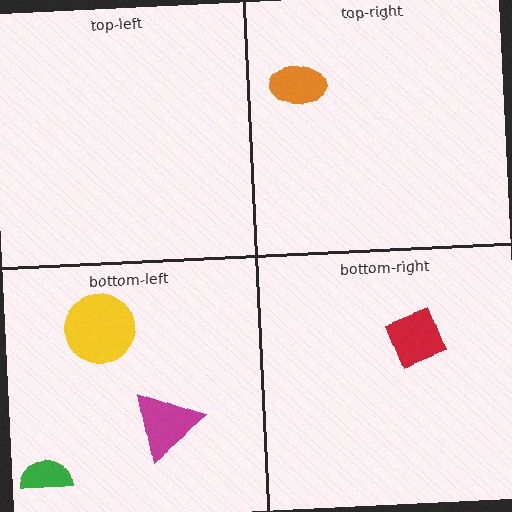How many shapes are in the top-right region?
1.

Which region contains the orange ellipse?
The top-right region.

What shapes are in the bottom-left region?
The green semicircle, the magenta triangle, the yellow circle.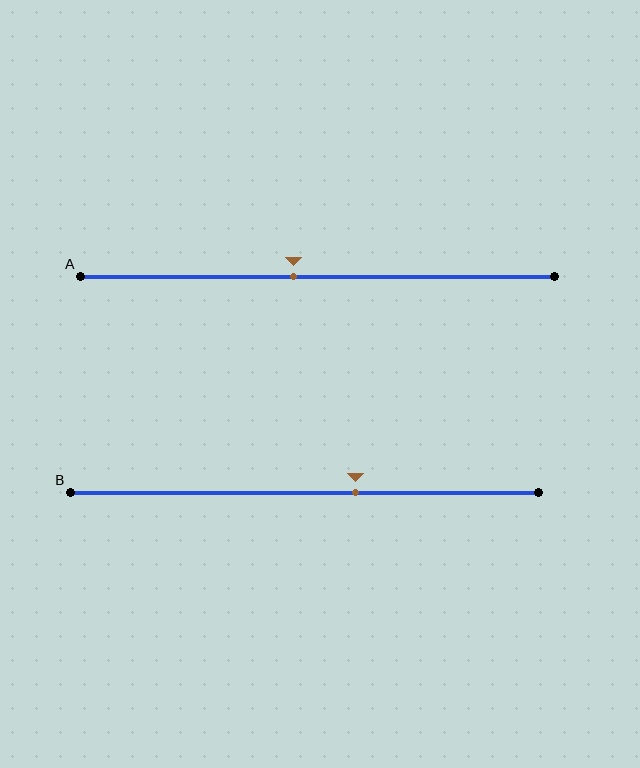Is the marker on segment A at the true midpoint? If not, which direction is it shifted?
No, the marker on segment A is shifted to the left by about 5% of the segment length.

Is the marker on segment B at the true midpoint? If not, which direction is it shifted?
No, the marker on segment B is shifted to the right by about 11% of the segment length.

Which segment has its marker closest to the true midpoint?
Segment A has its marker closest to the true midpoint.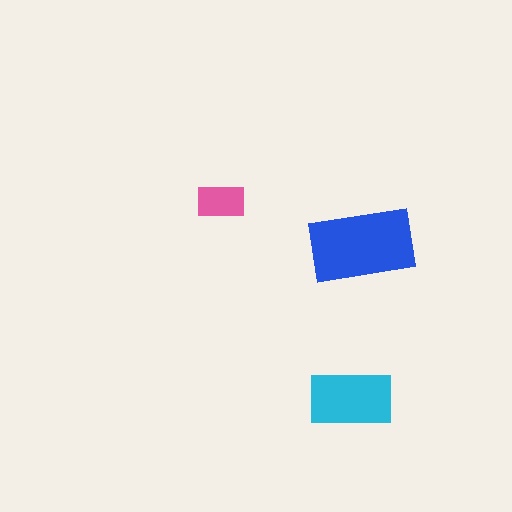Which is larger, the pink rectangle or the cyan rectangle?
The cyan one.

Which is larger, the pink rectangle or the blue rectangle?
The blue one.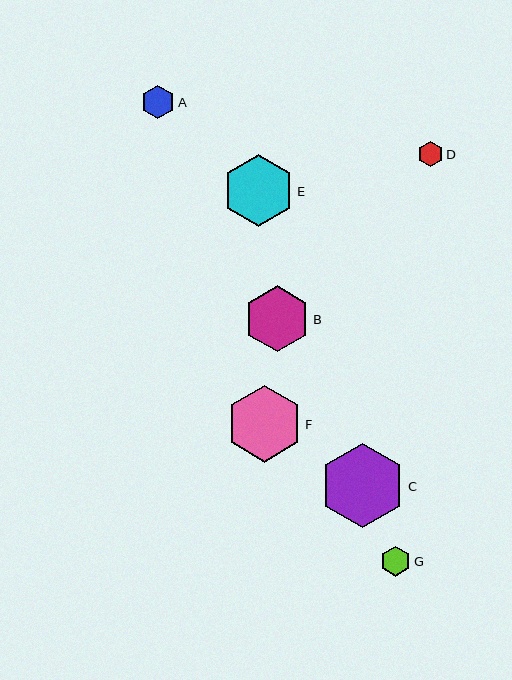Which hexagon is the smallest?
Hexagon D is the smallest with a size of approximately 25 pixels.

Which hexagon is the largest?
Hexagon C is the largest with a size of approximately 85 pixels.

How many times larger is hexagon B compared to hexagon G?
Hexagon B is approximately 2.2 times the size of hexagon G.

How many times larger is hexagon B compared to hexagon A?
Hexagon B is approximately 2.0 times the size of hexagon A.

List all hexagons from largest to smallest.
From largest to smallest: C, F, E, B, A, G, D.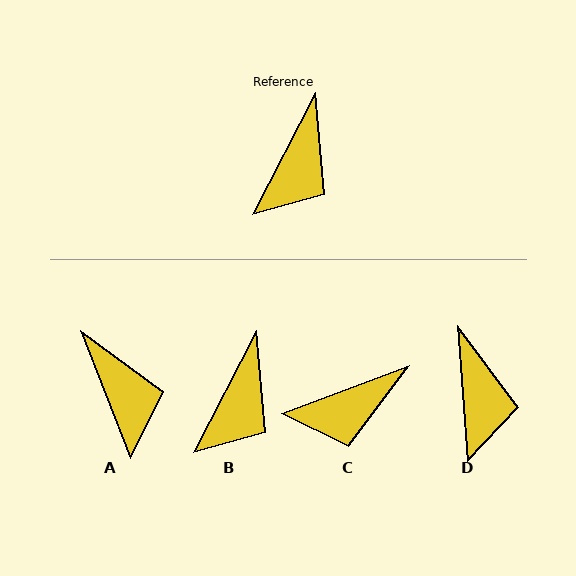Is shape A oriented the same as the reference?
No, it is off by about 49 degrees.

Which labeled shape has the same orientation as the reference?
B.